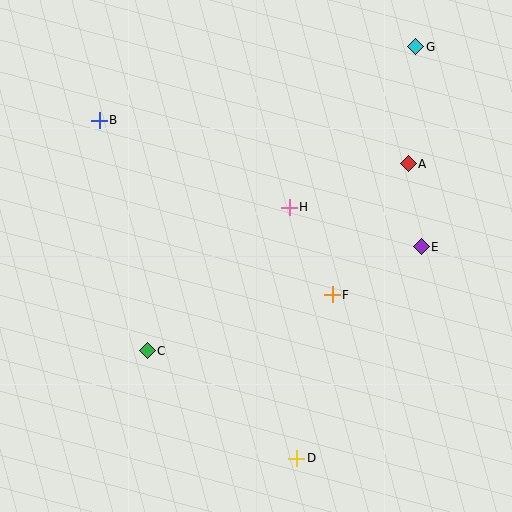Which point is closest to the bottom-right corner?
Point D is closest to the bottom-right corner.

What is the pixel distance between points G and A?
The distance between G and A is 117 pixels.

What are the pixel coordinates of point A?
Point A is at (408, 164).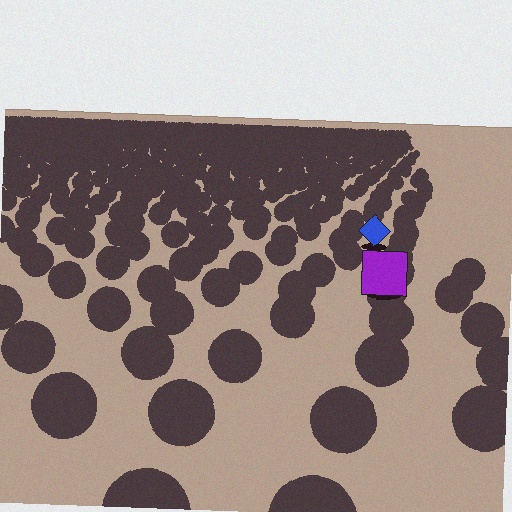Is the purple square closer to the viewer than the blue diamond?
Yes. The purple square is closer — you can tell from the texture gradient: the ground texture is coarser near it.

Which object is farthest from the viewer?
The blue diamond is farthest from the viewer. It appears smaller and the ground texture around it is denser.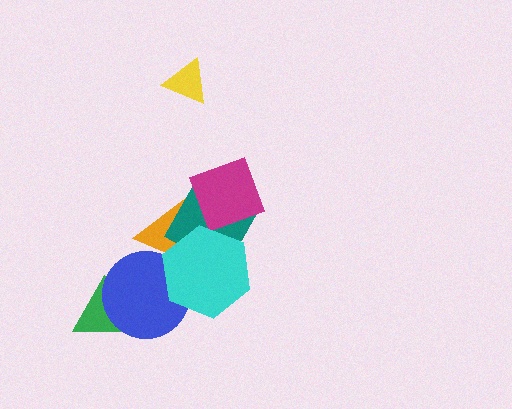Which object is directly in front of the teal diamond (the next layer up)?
The magenta square is directly in front of the teal diamond.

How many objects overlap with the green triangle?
1 object overlaps with the green triangle.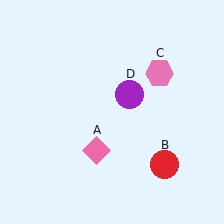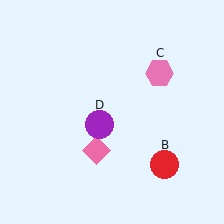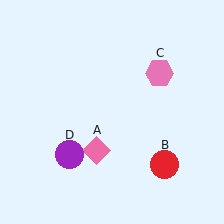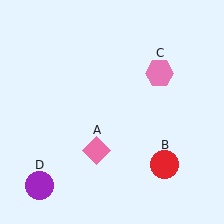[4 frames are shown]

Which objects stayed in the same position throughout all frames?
Pink diamond (object A) and red circle (object B) and pink hexagon (object C) remained stationary.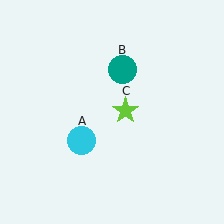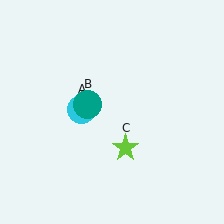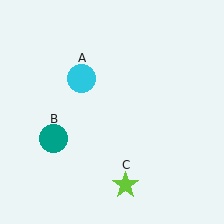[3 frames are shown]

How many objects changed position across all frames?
3 objects changed position: cyan circle (object A), teal circle (object B), lime star (object C).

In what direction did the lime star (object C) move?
The lime star (object C) moved down.